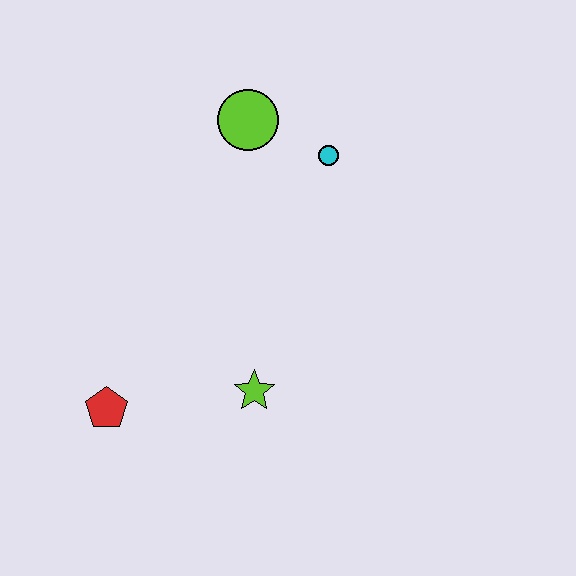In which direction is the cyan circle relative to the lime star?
The cyan circle is above the lime star.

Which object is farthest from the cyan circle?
The red pentagon is farthest from the cyan circle.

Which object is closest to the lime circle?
The cyan circle is closest to the lime circle.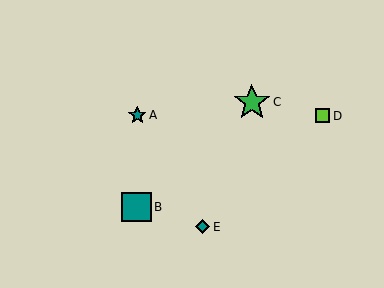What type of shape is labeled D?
Shape D is a lime square.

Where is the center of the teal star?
The center of the teal star is at (137, 115).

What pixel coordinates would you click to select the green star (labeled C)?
Click at (252, 102) to select the green star C.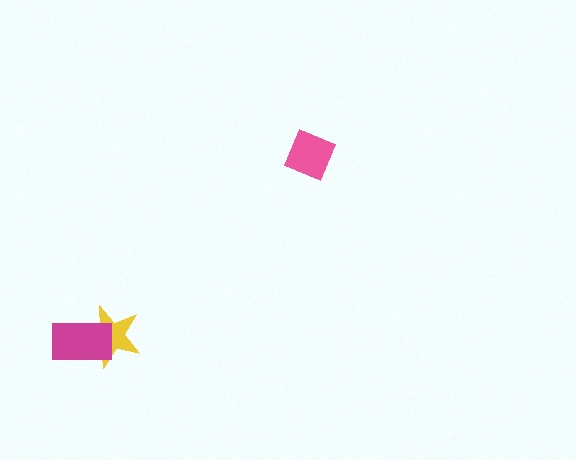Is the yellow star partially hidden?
Yes, it is partially covered by another shape.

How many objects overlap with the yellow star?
1 object overlaps with the yellow star.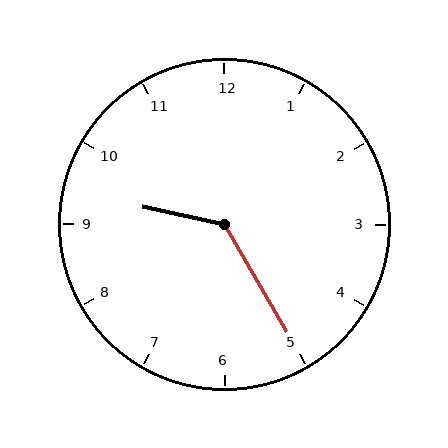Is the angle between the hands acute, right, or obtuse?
It is obtuse.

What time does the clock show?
9:25.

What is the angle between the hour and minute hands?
Approximately 132 degrees.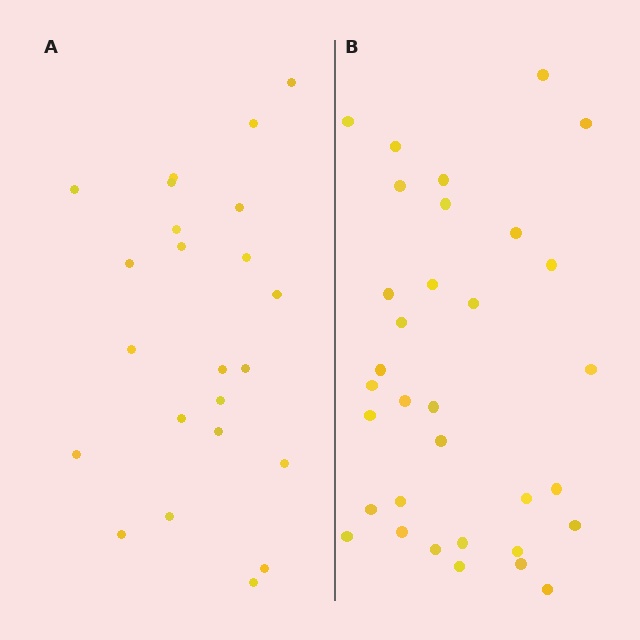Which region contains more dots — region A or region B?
Region B (the right region) has more dots.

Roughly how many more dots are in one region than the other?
Region B has roughly 10 or so more dots than region A.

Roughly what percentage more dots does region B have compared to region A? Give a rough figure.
About 45% more.